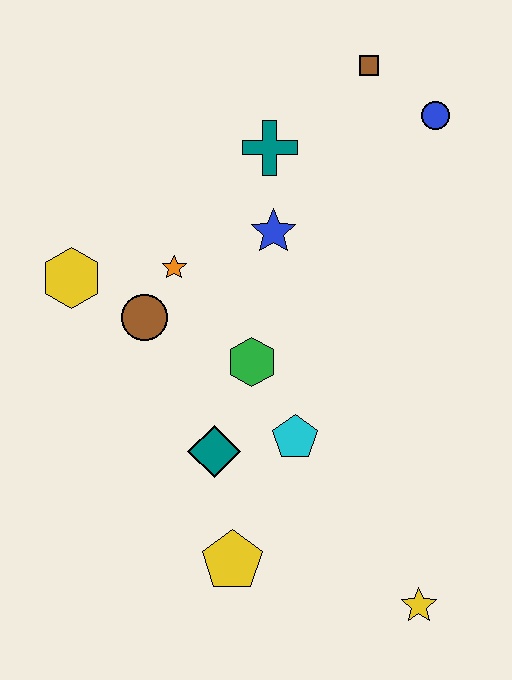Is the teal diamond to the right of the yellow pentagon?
No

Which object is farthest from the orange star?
The yellow star is farthest from the orange star.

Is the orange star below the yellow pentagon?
No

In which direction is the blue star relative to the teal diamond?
The blue star is above the teal diamond.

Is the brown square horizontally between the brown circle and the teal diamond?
No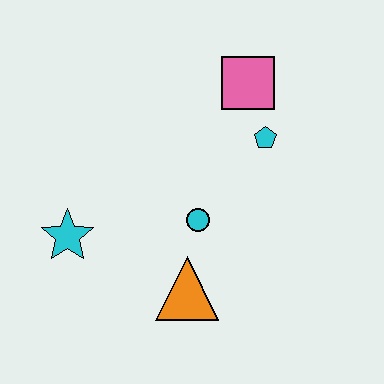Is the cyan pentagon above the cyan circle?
Yes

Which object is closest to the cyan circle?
The orange triangle is closest to the cyan circle.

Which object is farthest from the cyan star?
The pink square is farthest from the cyan star.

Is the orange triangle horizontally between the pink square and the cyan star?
Yes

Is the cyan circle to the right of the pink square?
No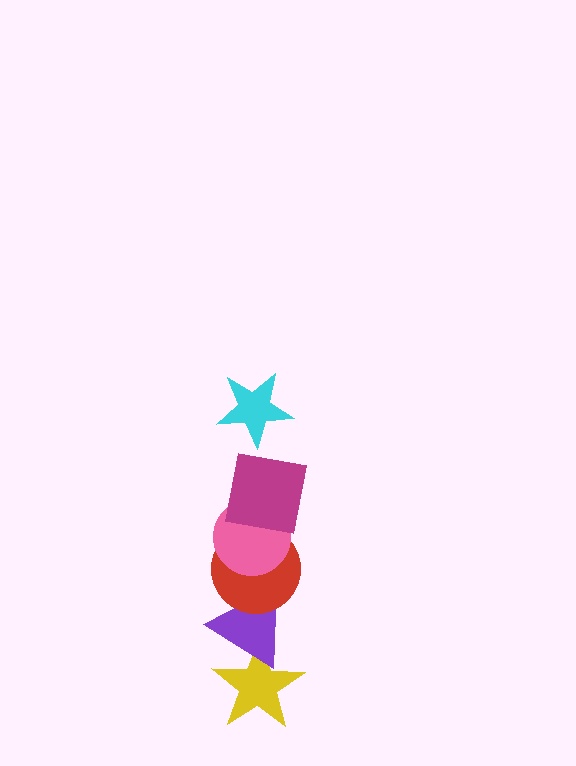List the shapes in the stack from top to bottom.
From top to bottom: the cyan star, the magenta square, the pink circle, the red circle, the purple triangle, the yellow star.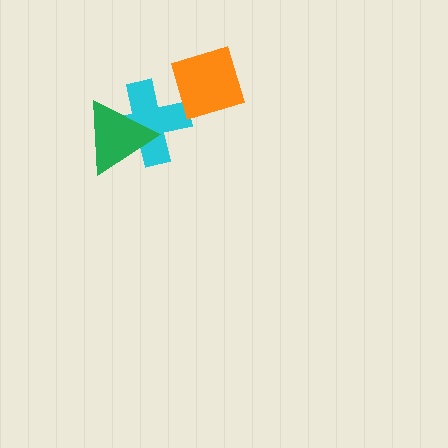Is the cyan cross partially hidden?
Yes, it is partially covered by another shape.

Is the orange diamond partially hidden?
No, no other shape covers it.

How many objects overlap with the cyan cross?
2 objects overlap with the cyan cross.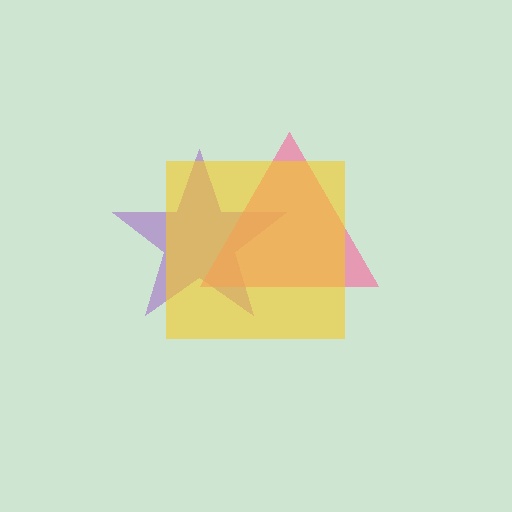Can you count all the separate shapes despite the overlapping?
Yes, there are 3 separate shapes.